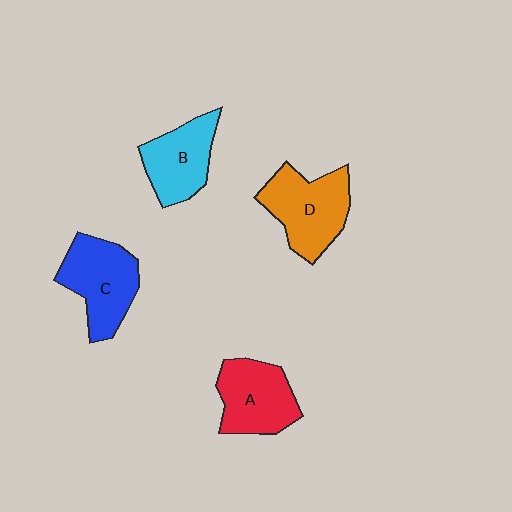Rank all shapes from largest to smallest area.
From largest to smallest: D (orange), C (blue), A (red), B (cyan).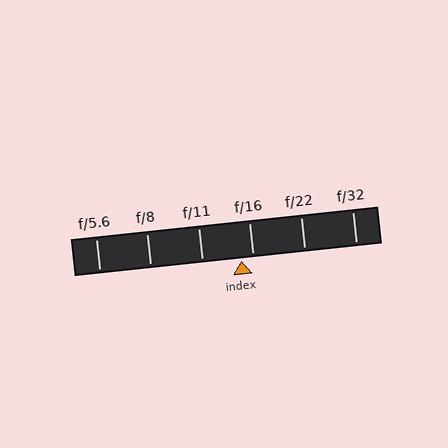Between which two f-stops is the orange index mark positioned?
The index mark is between f/11 and f/16.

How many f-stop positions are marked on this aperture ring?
There are 6 f-stop positions marked.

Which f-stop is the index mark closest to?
The index mark is closest to f/16.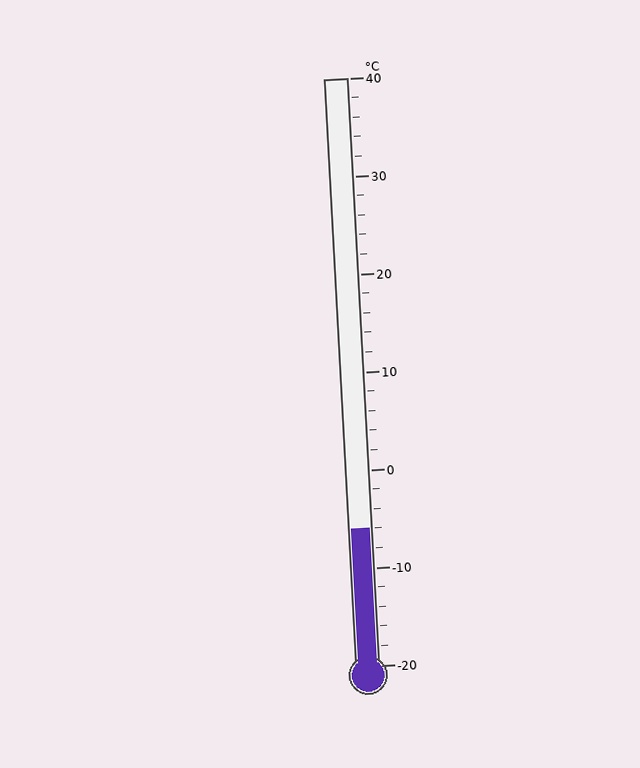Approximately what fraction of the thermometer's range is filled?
The thermometer is filled to approximately 25% of its range.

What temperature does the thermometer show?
The thermometer shows approximately -6°C.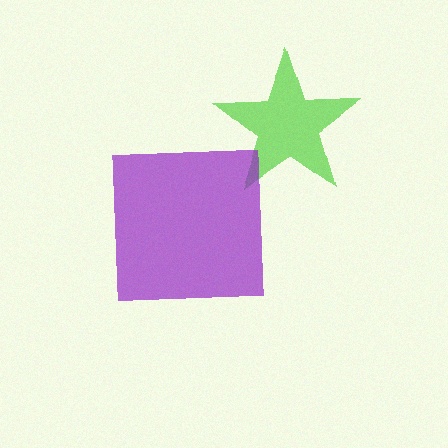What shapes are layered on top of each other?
The layered shapes are: a lime star, a purple square.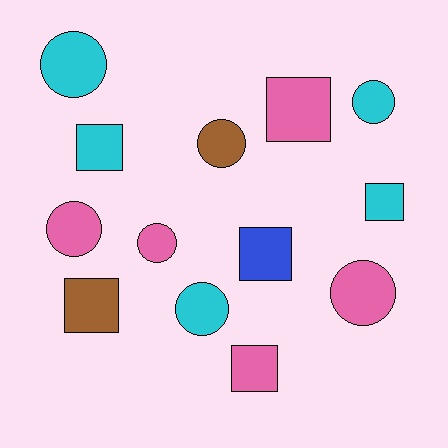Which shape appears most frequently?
Circle, with 7 objects.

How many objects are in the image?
There are 13 objects.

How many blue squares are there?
There is 1 blue square.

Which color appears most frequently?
Cyan, with 5 objects.